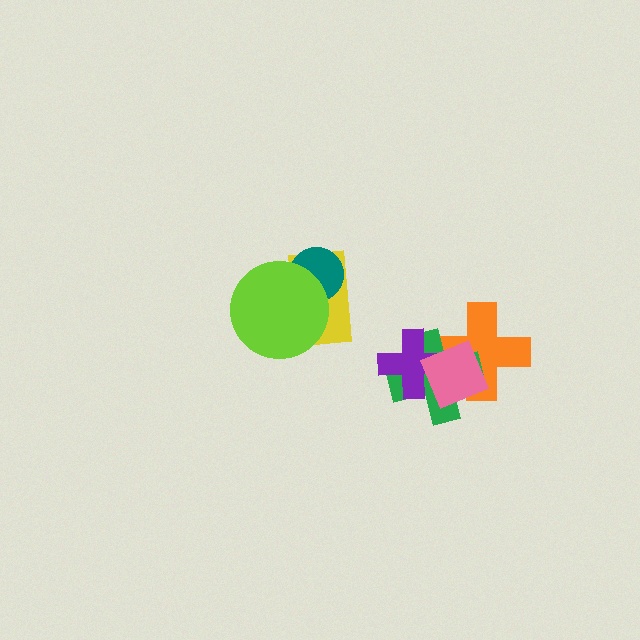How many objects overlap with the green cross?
3 objects overlap with the green cross.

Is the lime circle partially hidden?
No, no other shape covers it.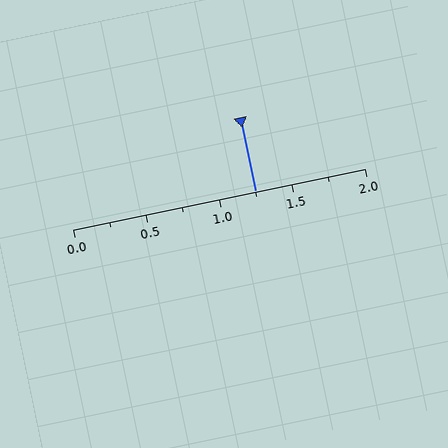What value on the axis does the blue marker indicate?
The marker indicates approximately 1.25.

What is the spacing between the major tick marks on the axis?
The major ticks are spaced 0.5 apart.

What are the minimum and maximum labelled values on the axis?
The axis runs from 0.0 to 2.0.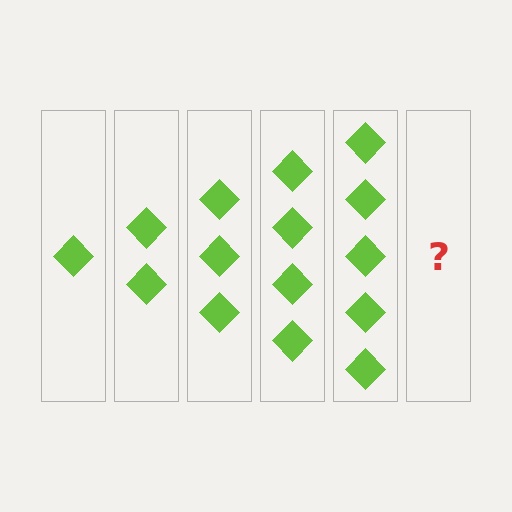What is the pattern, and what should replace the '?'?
The pattern is that each step adds one more diamond. The '?' should be 6 diamonds.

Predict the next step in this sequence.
The next step is 6 diamonds.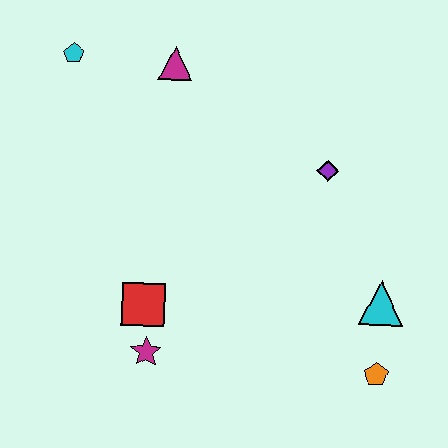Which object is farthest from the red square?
The cyan pentagon is farthest from the red square.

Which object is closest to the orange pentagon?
The cyan triangle is closest to the orange pentagon.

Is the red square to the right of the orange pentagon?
No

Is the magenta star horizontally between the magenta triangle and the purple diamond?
No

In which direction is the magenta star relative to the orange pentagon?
The magenta star is to the left of the orange pentagon.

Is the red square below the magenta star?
No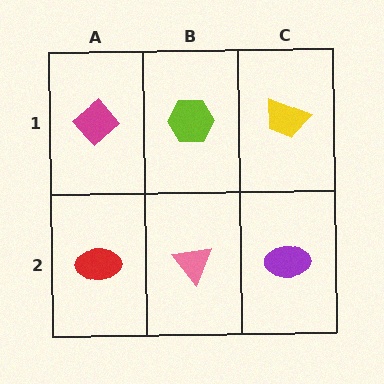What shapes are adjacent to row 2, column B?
A lime hexagon (row 1, column B), a red ellipse (row 2, column A), a purple ellipse (row 2, column C).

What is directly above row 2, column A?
A magenta diamond.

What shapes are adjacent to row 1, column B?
A pink triangle (row 2, column B), a magenta diamond (row 1, column A), a yellow trapezoid (row 1, column C).